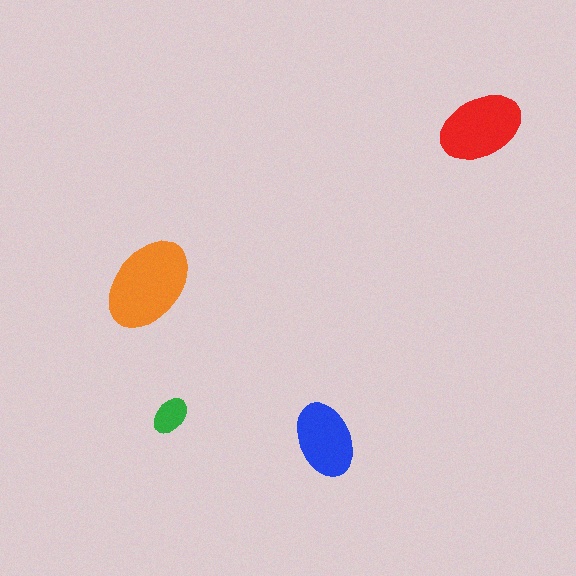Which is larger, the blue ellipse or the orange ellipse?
The orange one.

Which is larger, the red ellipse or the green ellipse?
The red one.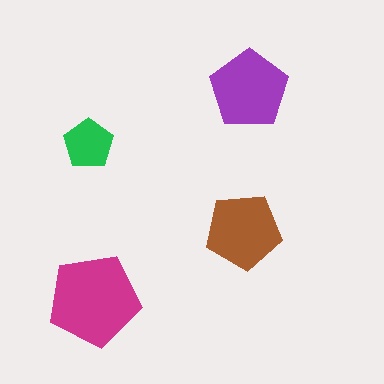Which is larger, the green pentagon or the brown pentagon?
The brown one.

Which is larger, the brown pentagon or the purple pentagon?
The purple one.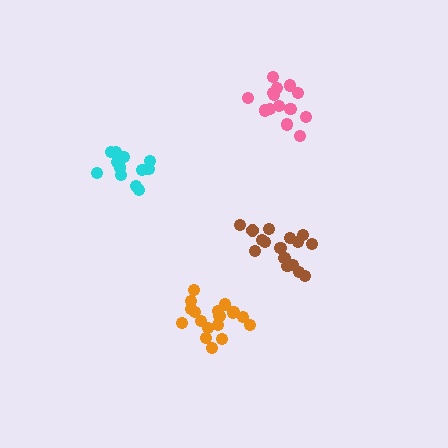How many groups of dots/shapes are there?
There are 4 groups.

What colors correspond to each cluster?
The clusters are colored: orange, cyan, brown, pink.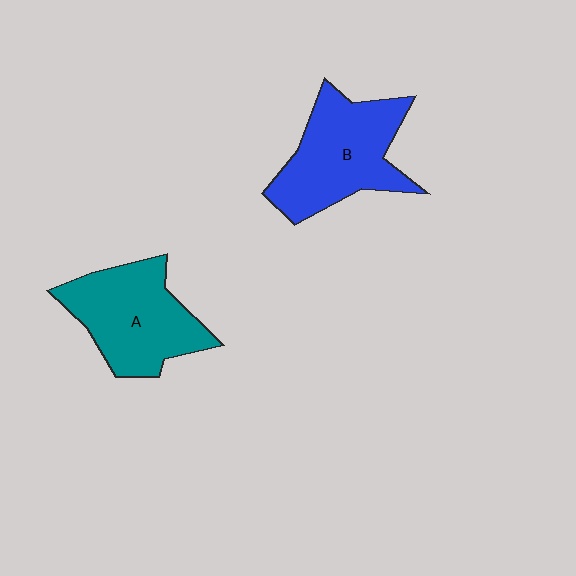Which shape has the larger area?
Shape B (blue).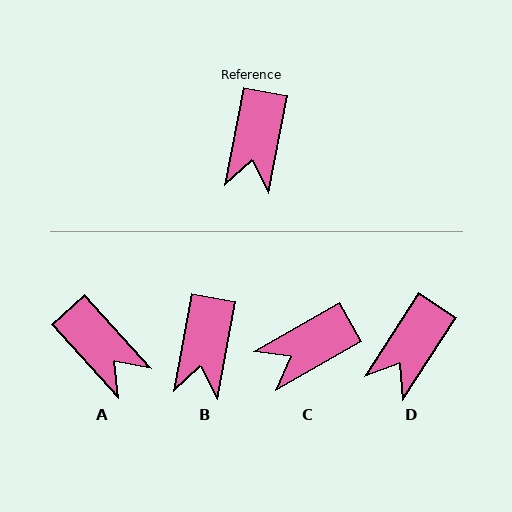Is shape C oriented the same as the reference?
No, it is off by about 50 degrees.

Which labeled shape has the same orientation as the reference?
B.